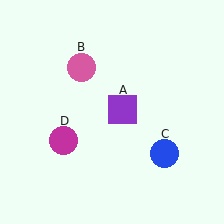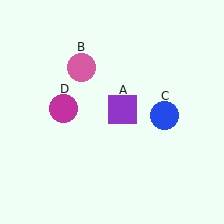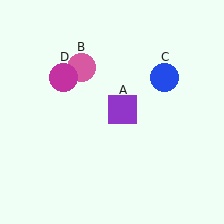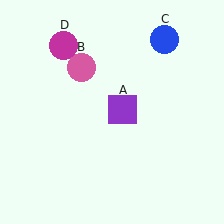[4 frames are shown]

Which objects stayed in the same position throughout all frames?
Purple square (object A) and pink circle (object B) remained stationary.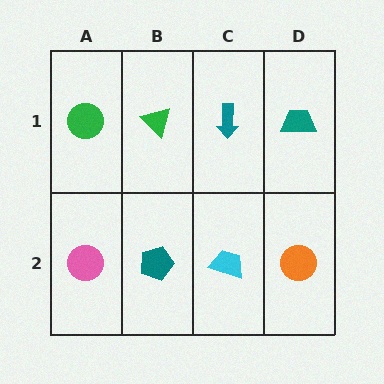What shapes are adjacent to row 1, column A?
A pink circle (row 2, column A), a green triangle (row 1, column B).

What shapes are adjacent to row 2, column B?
A green triangle (row 1, column B), a pink circle (row 2, column A), a cyan trapezoid (row 2, column C).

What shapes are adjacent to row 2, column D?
A teal trapezoid (row 1, column D), a cyan trapezoid (row 2, column C).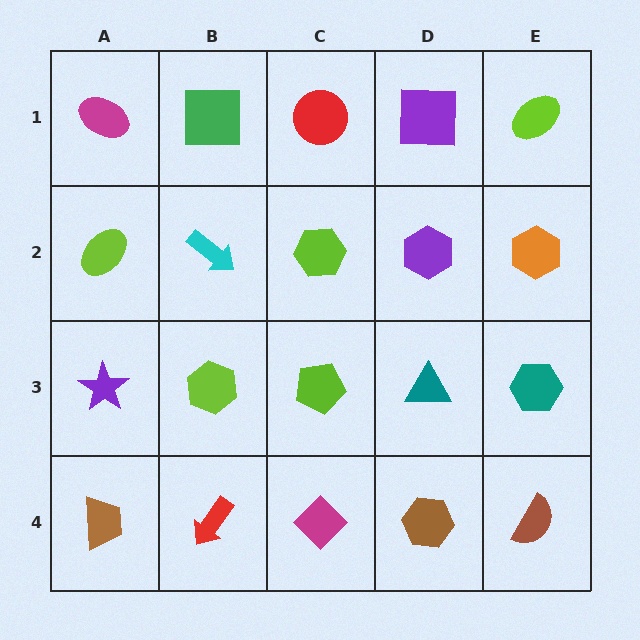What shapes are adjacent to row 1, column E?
An orange hexagon (row 2, column E), a purple square (row 1, column D).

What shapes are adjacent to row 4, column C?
A lime pentagon (row 3, column C), a red arrow (row 4, column B), a brown hexagon (row 4, column D).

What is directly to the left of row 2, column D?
A lime hexagon.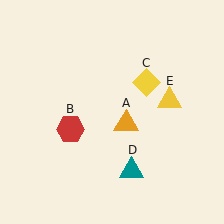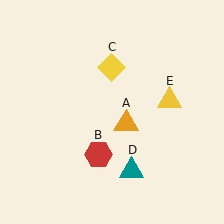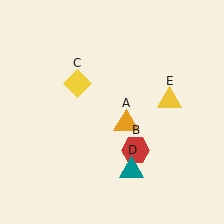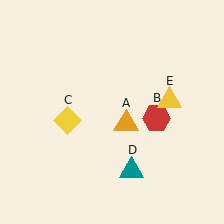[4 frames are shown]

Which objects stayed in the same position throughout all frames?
Orange triangle (object A) and teal triangle (object D) and yellow triangle (object E) remained stationary.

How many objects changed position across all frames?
2 objects changed position: red hexagon (object B), yellow diamond (object C).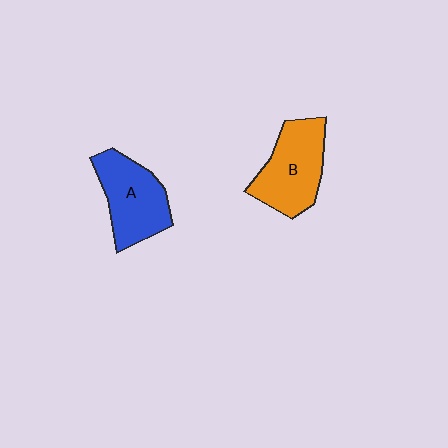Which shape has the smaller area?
Shape A (blue).